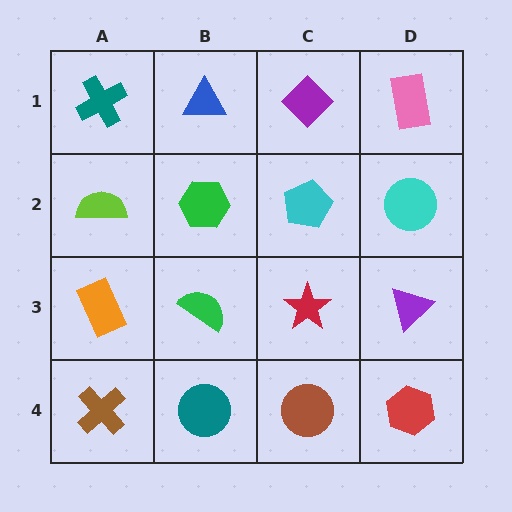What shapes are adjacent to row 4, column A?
An orange rectangle (row 3, column A), a teal circle (row 4, column B).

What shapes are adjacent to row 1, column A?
A lime semicircle (row 2, column A), a blue triangle (row 1, column B).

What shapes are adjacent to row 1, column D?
A cyan circle (row 2, column D), a purple diamond (row 1, column C).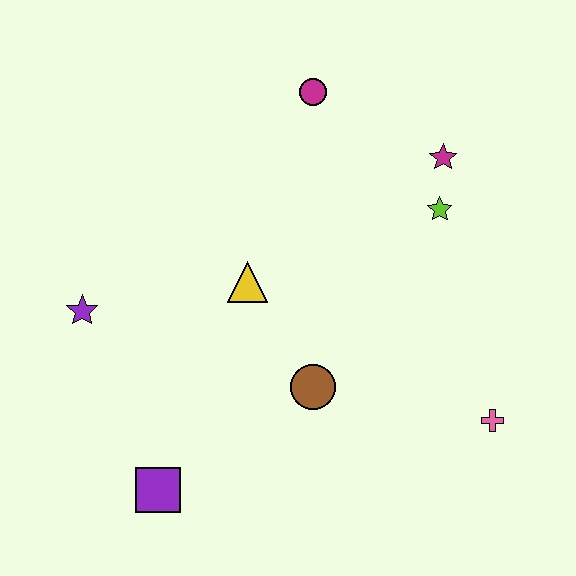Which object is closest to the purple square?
The brown circle is closest to the purple square.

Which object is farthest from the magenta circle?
The purple square is farthest from the magenta circle.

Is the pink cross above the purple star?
No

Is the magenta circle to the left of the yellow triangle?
No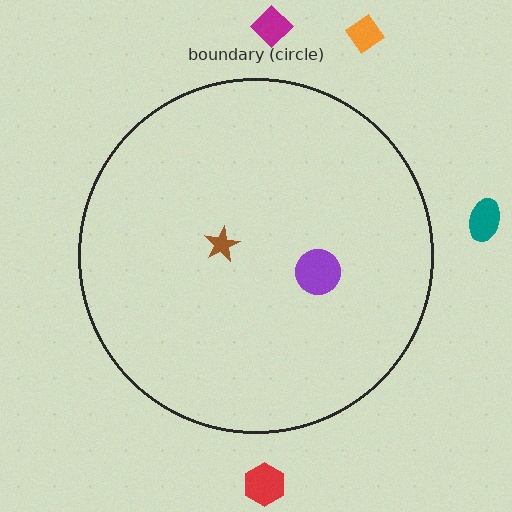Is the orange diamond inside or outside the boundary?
Outside.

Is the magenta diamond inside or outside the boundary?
Outside.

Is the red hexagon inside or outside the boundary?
Outside.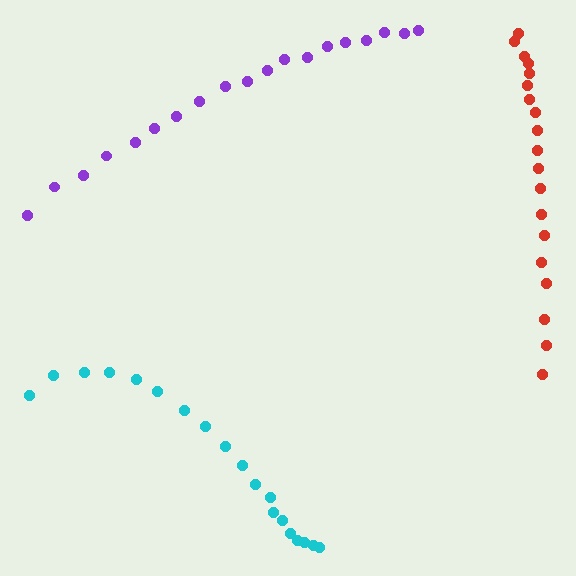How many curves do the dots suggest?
There are 3 distinct paths.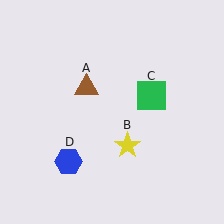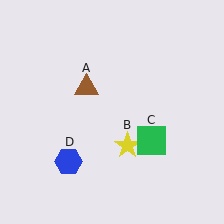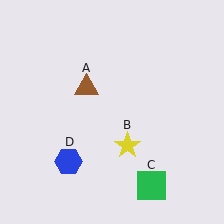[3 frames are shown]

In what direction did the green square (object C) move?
The green square (object C) moved down.